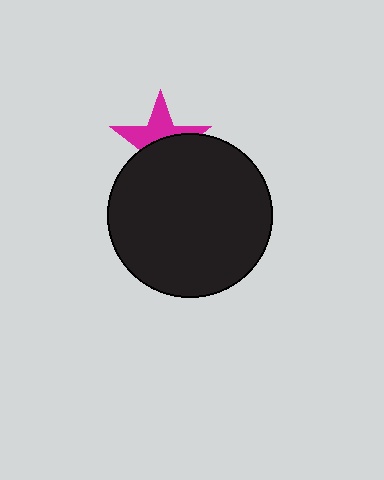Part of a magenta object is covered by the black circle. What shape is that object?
It is a star.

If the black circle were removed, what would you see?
You would see the complete magenta star.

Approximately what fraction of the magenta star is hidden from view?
Roughly 53% of the magenta star is hidden behind the black circle.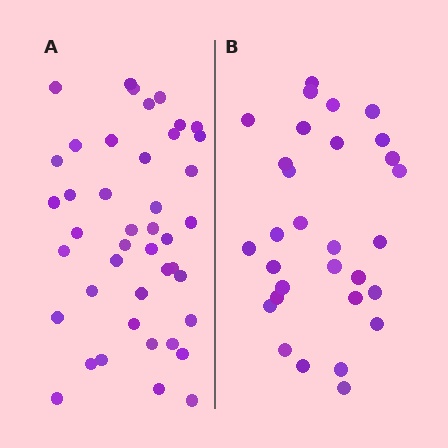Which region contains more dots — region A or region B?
Region A (the left region) has more dots.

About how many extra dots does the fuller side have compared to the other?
Region A has approximately 15 more dots than region B.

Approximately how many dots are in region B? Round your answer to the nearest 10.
About 30 dots.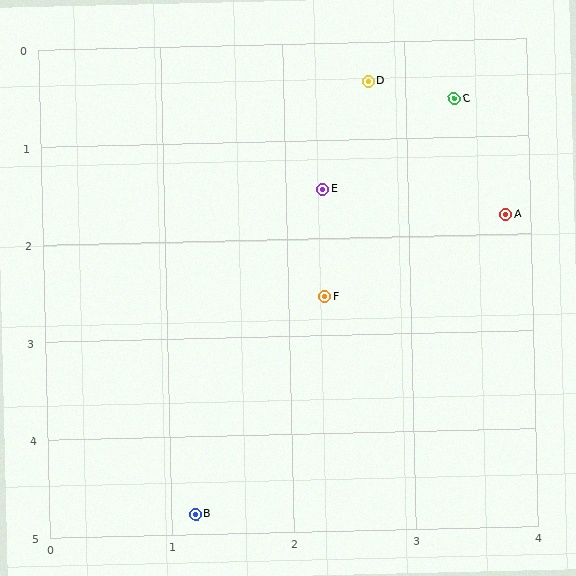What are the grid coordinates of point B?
Point B is at approximately (1.2, 4.8).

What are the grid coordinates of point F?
Point F is at approximately (2.3, 2.6).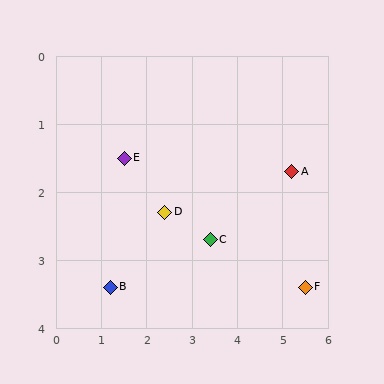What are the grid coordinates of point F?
Point F is at approximately (5.5, 3.4).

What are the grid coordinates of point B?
Point B is at approximately (1.2, 3.4).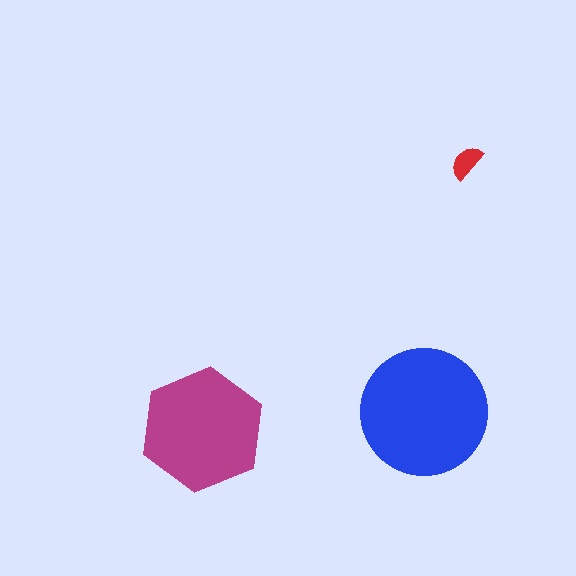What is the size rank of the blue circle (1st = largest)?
1st.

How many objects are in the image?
There are 3 objects in the image.